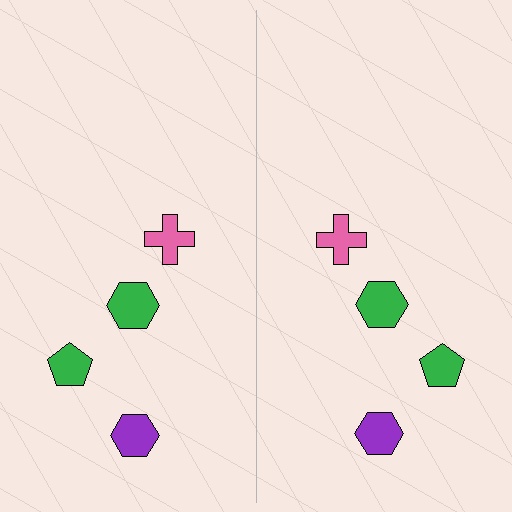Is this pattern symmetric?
Yes, this pattern has bilateral (reflection) symmetry.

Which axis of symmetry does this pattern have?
The pattern has a vertical axis of symmetry running through the center of the image.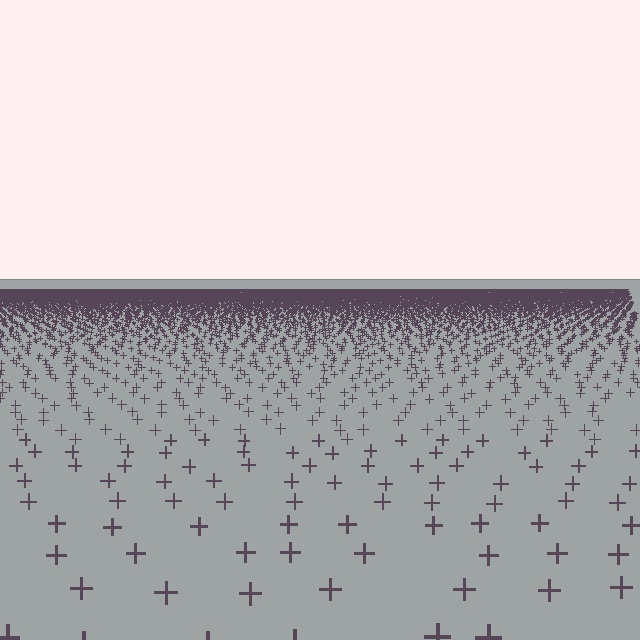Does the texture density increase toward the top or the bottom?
Density increases toward the top.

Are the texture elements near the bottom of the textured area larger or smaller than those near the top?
Larger. Near the bottom, elements are closer to the viewer and appear at a bigger on-screen size.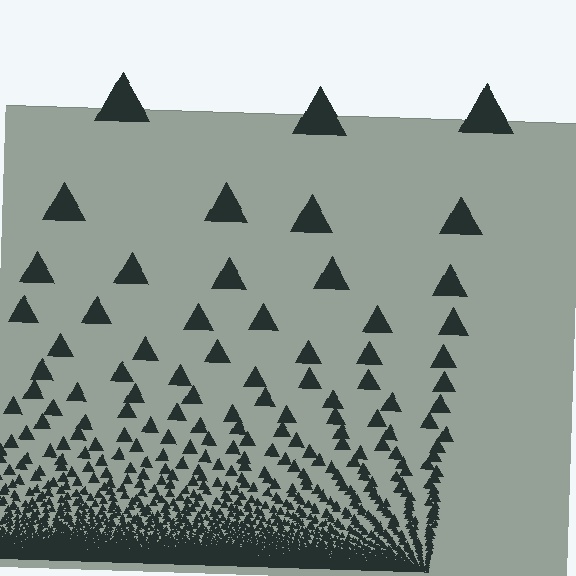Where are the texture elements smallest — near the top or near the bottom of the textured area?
Near the bottom.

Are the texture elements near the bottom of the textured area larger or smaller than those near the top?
Smaller. The gradient is inverted — elements near the bottom are smaller and denser.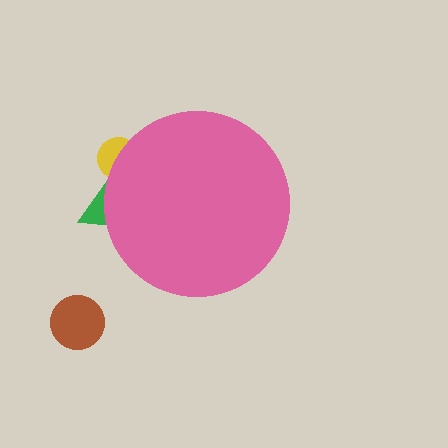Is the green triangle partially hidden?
Yes, the green triangle is partially hidden behind the pink circle.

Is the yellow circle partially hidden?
Yes, the yellow circle is partially hidden behind the pink circle.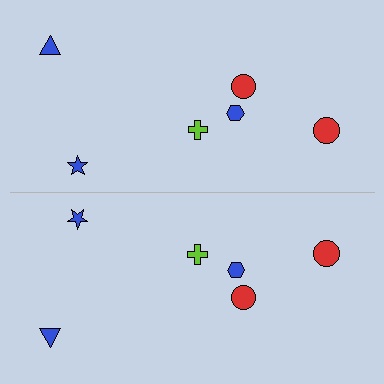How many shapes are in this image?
There are 12 shapes in this image.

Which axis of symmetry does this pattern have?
The pattern has a horizontal axis of symmetry running through the center of the image.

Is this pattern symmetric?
Yes, this pattern has bilateral (reflection) symmetry.